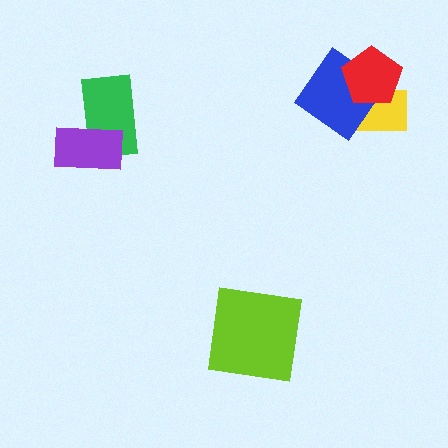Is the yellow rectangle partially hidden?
Yes, it is partially covered by another shape.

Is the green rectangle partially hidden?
Yes, it is partially covered by another shape.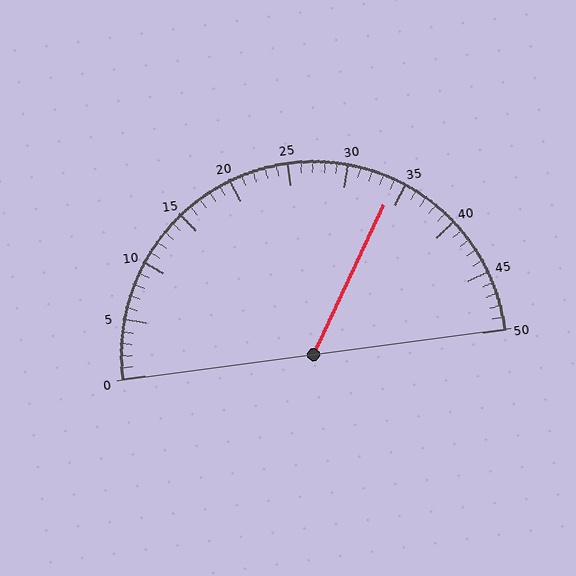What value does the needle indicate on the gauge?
The needle indicates approximately 34.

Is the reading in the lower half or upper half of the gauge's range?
The reading is in the upper half of the range (0 to 50).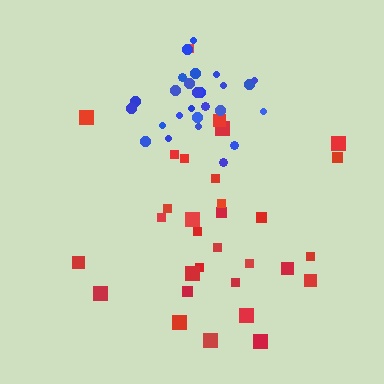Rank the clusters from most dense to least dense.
blue, red.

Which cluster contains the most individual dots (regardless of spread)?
Red (31).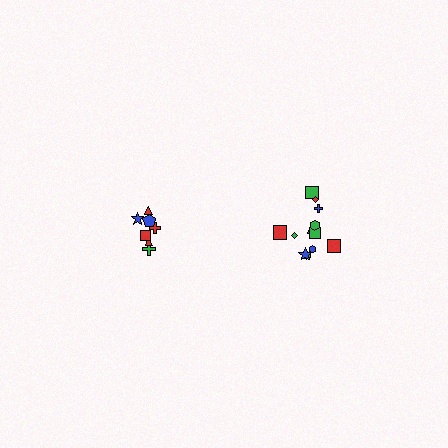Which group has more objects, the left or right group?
The right group.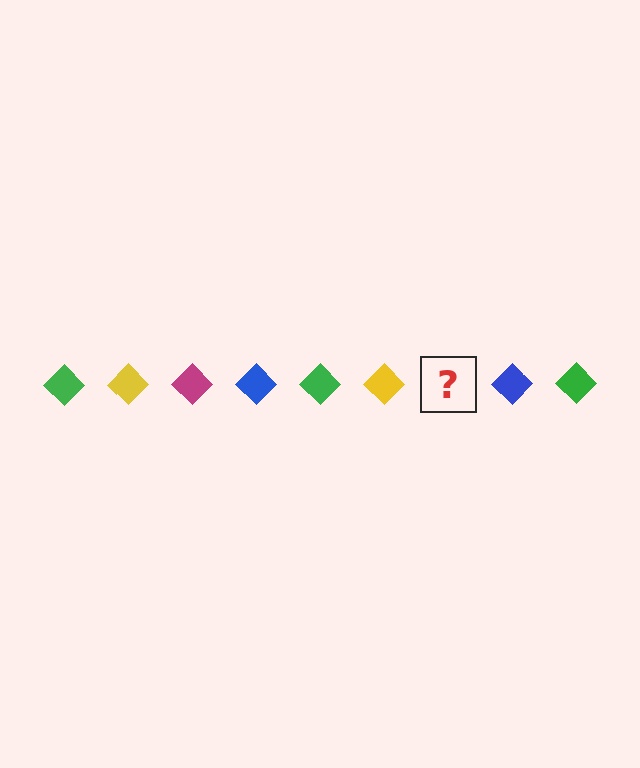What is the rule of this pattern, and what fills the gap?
The rule is that the pattern cycles through green, yellow, magenta, blue diamonds. The gap should be filled with a magenta diamond.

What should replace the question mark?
The question mark should be replaced with a magenta diamond.